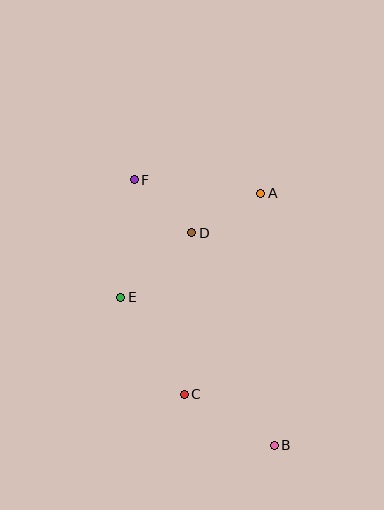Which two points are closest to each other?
Points D and F are closest to each other.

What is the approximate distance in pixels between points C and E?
The distance between C and E is approximately 116 pixels.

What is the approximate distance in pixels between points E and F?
The distance between E and F is approximately 118 pixels.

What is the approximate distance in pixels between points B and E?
The distance between B and E is approximately 213 pixels.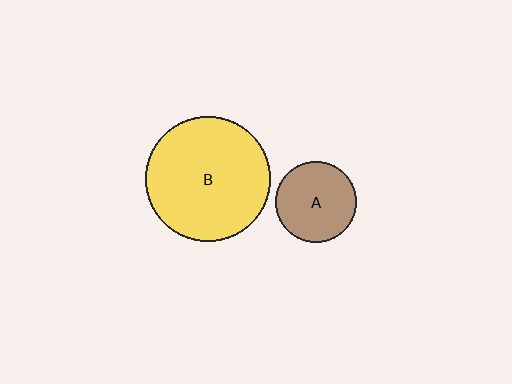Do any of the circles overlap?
No, none of the circles overlap.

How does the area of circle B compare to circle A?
Approximately 2.4 times.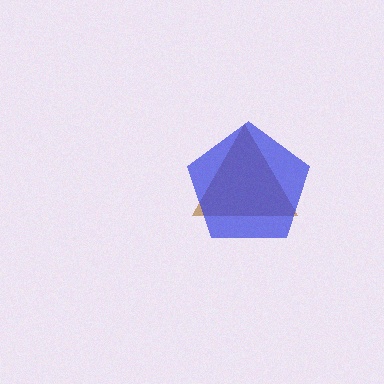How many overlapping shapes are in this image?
There are 2 overlapping shapes in the image.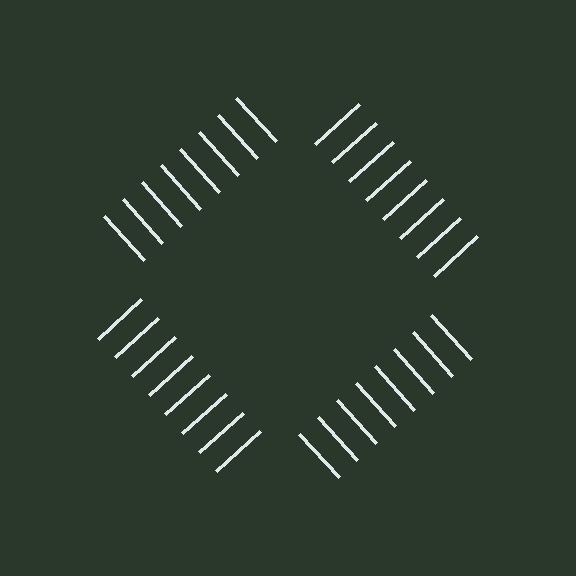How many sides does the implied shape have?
4 sides — the line-ends trace a square.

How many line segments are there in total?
32 — 8 along each of the 4 edges.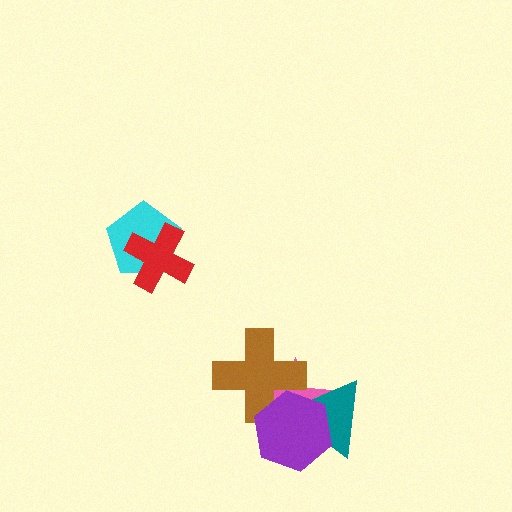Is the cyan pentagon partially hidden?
Yes, it is partially covered by another shape.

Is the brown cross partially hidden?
Yes, it is partially covered by another shape.